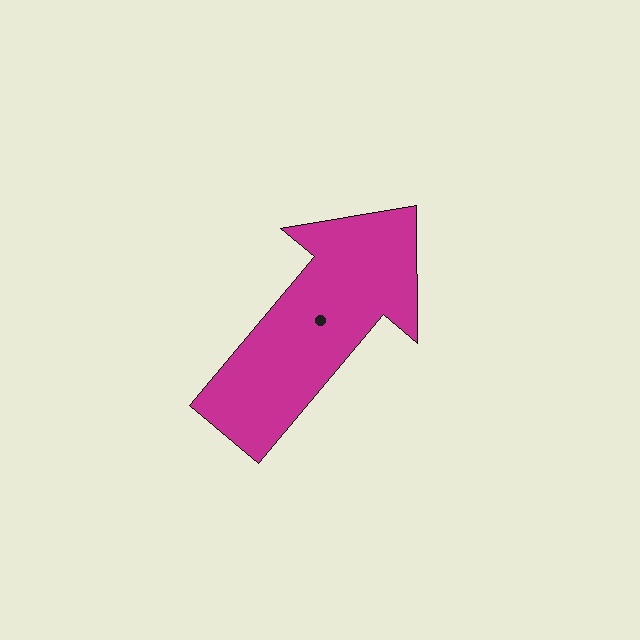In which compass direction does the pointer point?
Northeast.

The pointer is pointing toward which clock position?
Roughly 1 o'clock.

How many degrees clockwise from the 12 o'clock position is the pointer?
Approximately 40 degrees.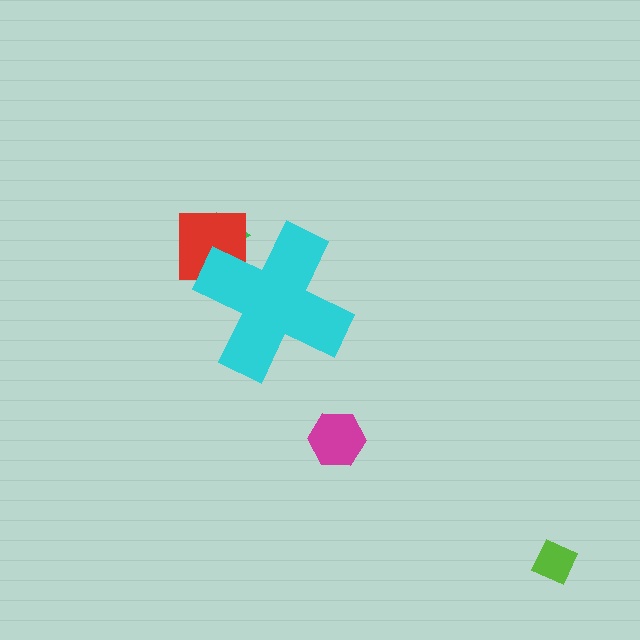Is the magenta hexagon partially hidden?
No, the magenta hexagon is fully visible.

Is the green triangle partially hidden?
Yes, the green triangle is partially hidden behind the cyan cross.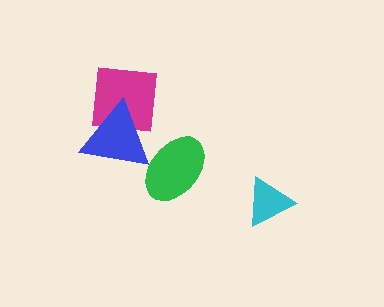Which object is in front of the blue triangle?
The green ellipse is in front of the blue triangle.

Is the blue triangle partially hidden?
Yes, it is partially covered by another shape.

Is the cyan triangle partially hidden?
No, no other shape covers it.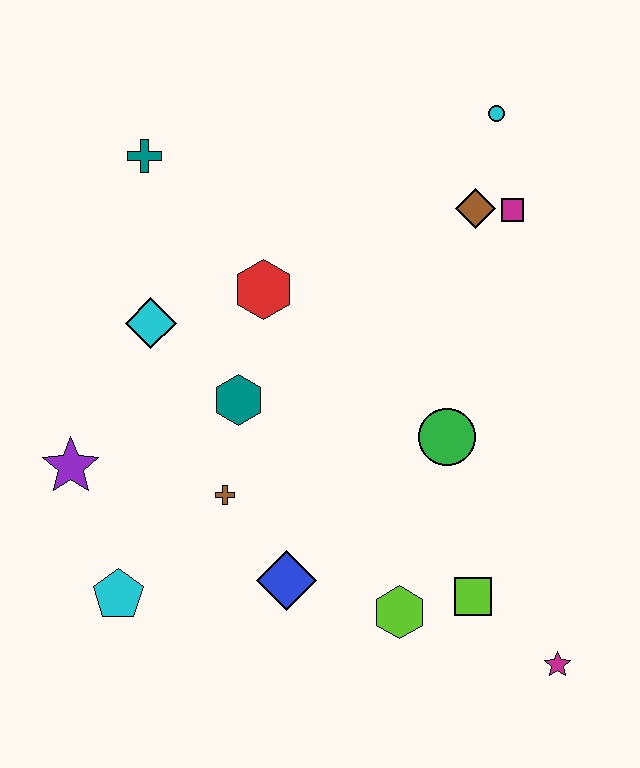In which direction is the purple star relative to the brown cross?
The purple star is to the left of the brown cross.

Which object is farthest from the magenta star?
The teal cross is farthest from the magenta star.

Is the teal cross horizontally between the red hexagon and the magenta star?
No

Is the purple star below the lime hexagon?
No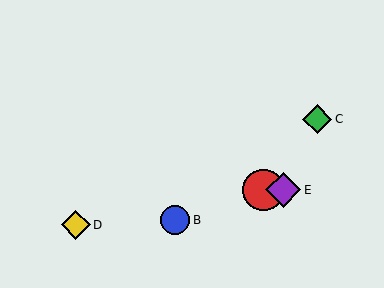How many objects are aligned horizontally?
2 objects (A, E) are aligned horizontally.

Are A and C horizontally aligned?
No, A is at y≈190 and C is at y≈119.